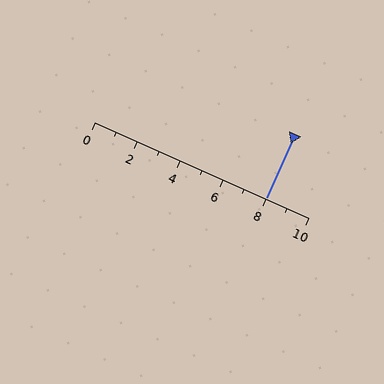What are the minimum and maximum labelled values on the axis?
The axis runs from 0 to 10.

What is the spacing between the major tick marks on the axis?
The major ticks are spaced 2 apart.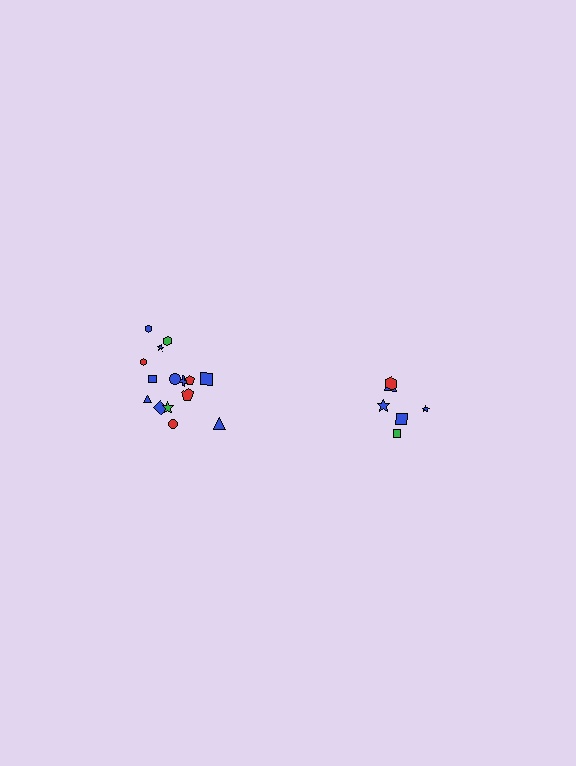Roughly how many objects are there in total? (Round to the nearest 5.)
Roughly 20 objects in total.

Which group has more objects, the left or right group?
The left group.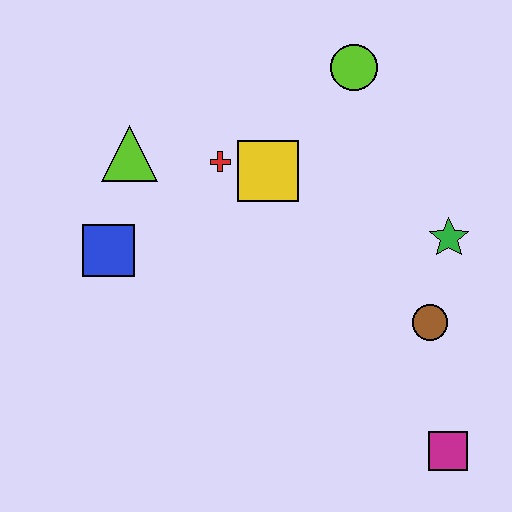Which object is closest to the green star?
The brown circle is closest to the green star.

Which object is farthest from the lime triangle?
The magenta square is farthest from the lime triangle.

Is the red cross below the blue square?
No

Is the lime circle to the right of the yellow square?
Yes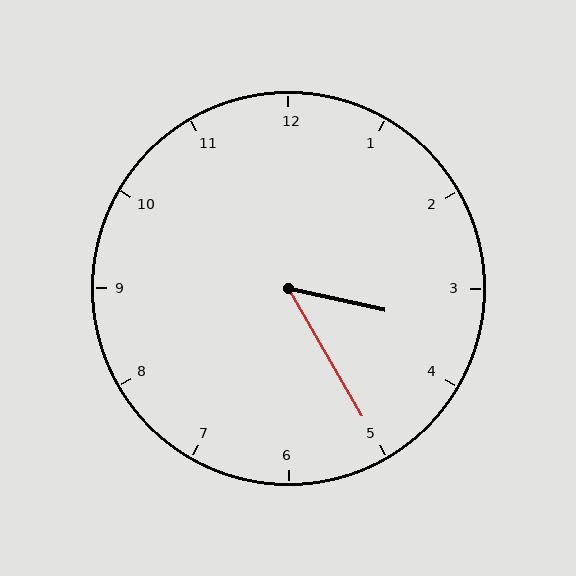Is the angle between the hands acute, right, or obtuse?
It is acute.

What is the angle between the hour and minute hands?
Approximately 48 degrees.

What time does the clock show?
3:25.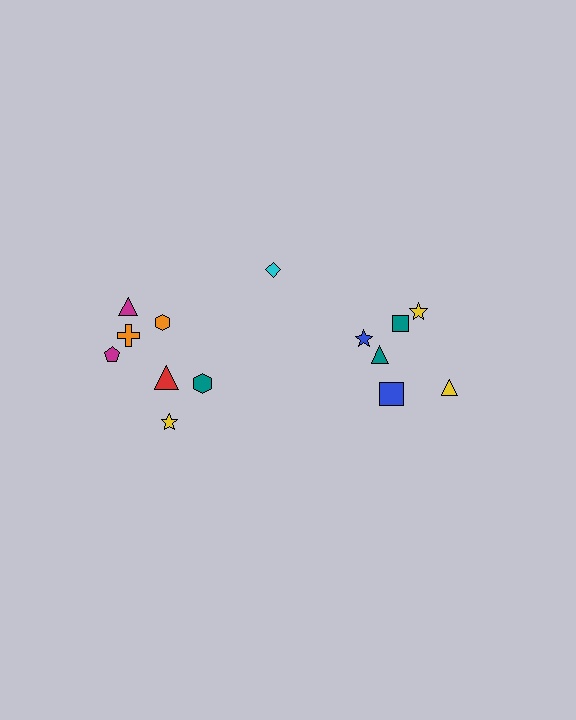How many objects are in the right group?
There are 6 objects.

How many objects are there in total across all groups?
There are 14 objects.